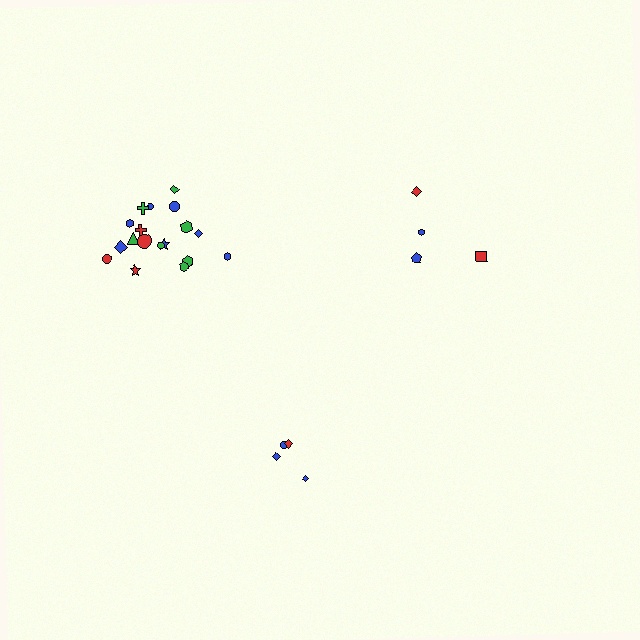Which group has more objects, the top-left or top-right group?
The top-left group.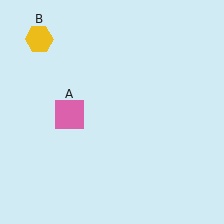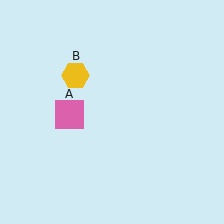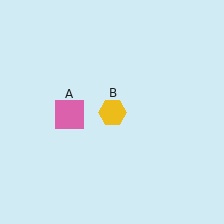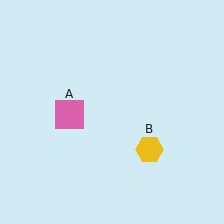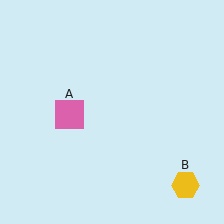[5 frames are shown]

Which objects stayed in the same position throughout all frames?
Pink square (object A) remained stationary.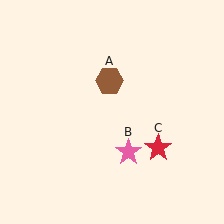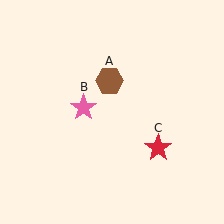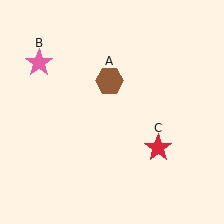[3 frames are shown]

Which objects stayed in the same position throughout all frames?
Brown hexagon (object A) and red star (object C) remained stationary.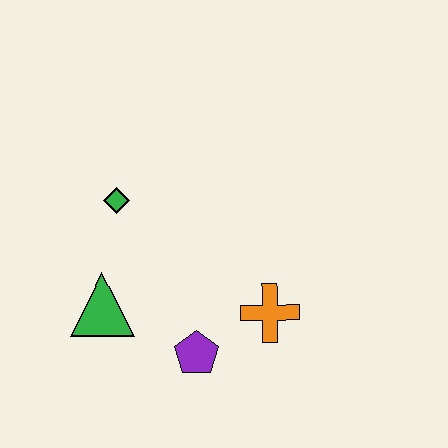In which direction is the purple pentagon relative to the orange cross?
The purple pentagon is to the left of the orange cross.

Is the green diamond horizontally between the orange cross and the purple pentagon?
No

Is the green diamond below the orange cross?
No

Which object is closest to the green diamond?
The green triangle is closest to the green diamond.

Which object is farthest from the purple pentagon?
The green diamond is farthest from the purple pentagon.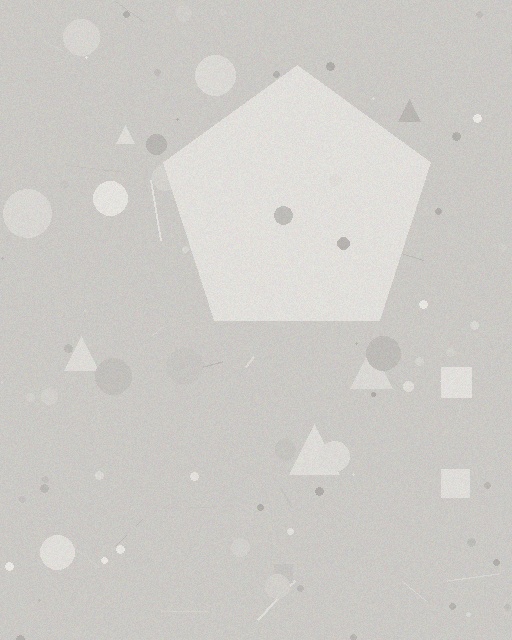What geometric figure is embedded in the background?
A pentagon is embedded in the background.